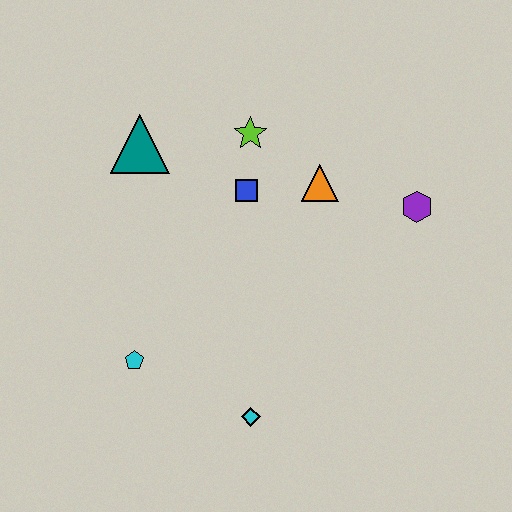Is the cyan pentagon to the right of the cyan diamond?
No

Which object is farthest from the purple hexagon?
The cyan pentagon is farthest from the purple hexagon.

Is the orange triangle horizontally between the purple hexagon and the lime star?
Yes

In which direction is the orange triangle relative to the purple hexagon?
The orange triangle is to the left of the purple hexagon.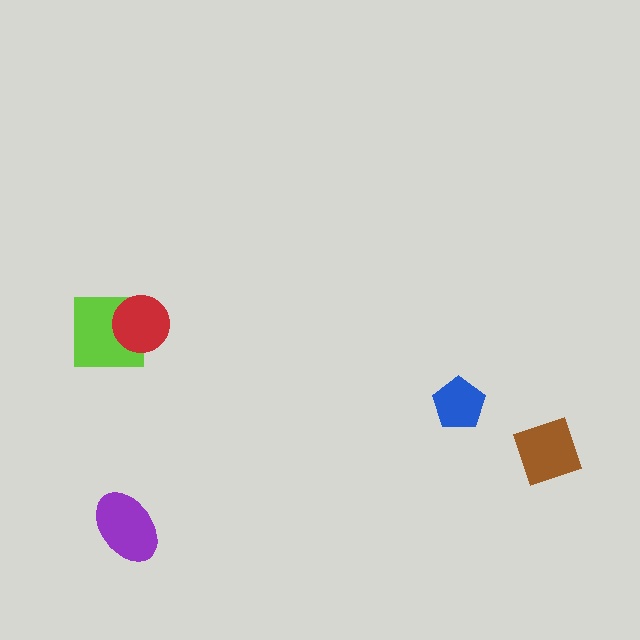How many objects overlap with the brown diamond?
0 objects overlap with the brown diamond.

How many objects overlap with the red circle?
1 object overlaps with the red circle.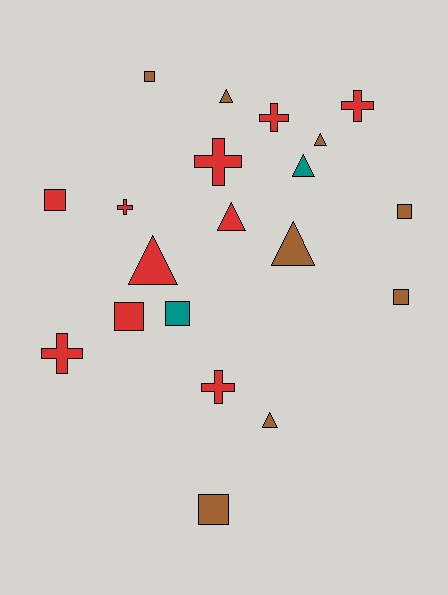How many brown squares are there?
There are 4 brown squares.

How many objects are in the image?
There are 20 objects.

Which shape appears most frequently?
Triangle, with 7 objects.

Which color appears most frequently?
Red, with 10 objects.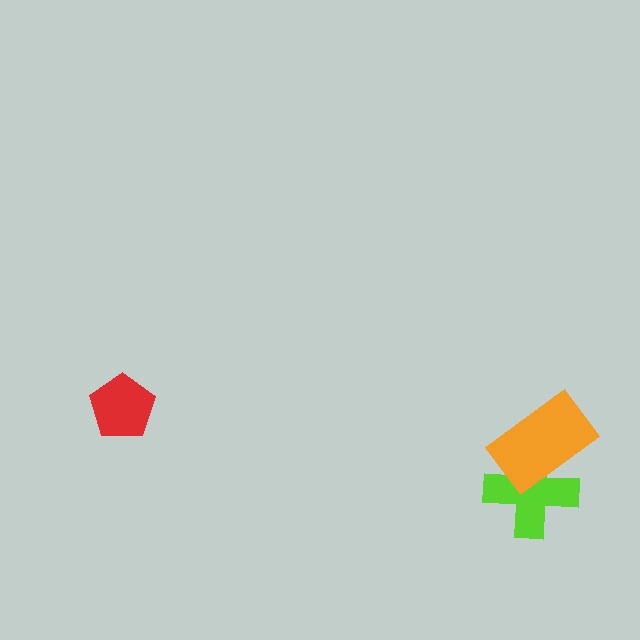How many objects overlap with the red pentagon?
0 objects overlap with the red pentagon.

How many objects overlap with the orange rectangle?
1 object overlaps with the orange rectangle.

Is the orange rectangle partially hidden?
No, no other shape covers it.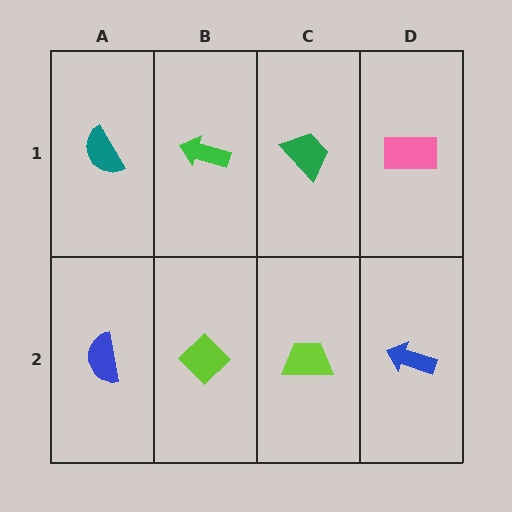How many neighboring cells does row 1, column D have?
2.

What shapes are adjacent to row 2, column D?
A pink rectangle (row 1, column D), a lime trapezoid (row 2, column C).